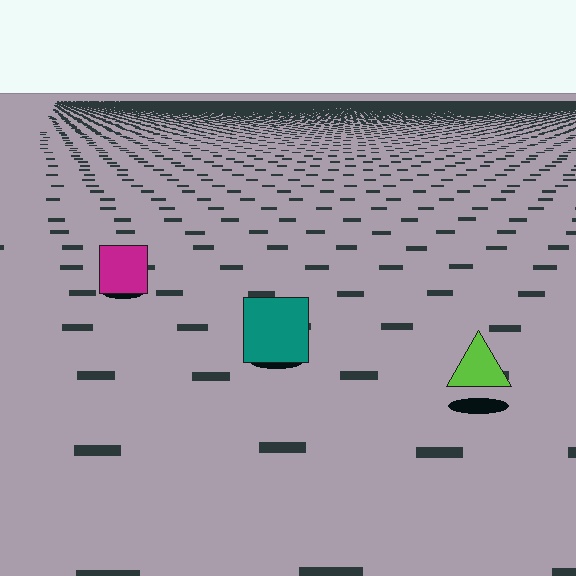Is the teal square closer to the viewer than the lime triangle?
No. The lime triangle is closer — you can tell from the texture gradient: the ground texture is coarser near it.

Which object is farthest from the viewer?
The magenta square is farthest from the viewer. It appears smaller and the ground texture around it is denser.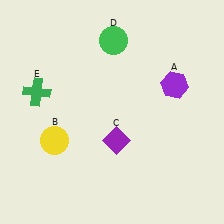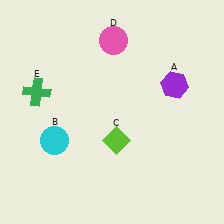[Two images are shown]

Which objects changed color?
B changed from yellow to cyan. C changed from purple to lime. D changed from green to pink.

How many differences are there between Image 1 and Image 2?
There are 3 differences between the two images.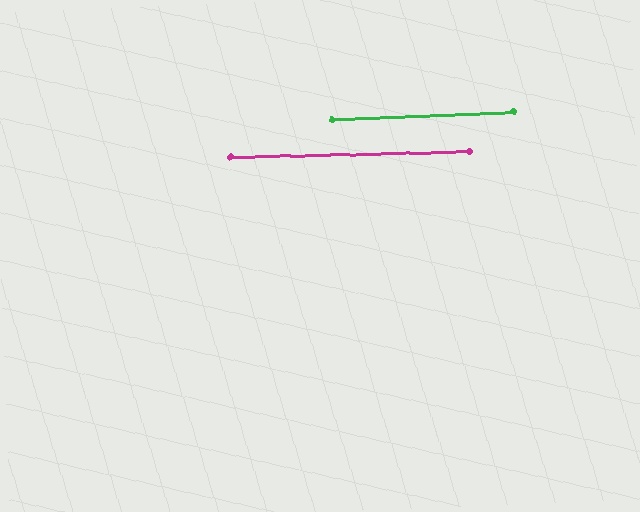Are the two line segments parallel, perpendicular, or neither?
Parallel — their directions differ by only 1.6°.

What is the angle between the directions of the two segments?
Approximately 2 degrees.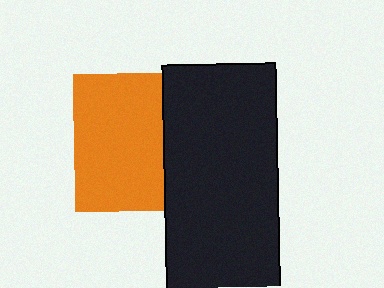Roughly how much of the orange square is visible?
Most of it is visible (roughly 65%).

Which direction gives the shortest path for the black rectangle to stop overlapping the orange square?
Moving right gives the shortest separation.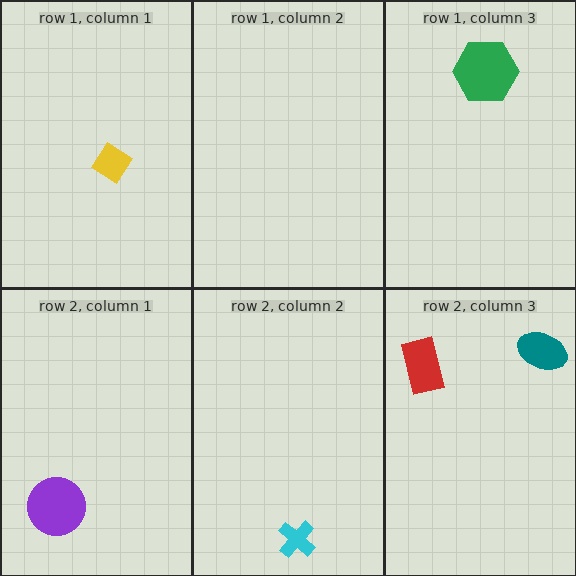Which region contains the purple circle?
The row 2, column 1 region.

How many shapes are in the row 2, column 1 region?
1.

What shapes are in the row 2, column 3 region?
The teal ellipse, the red rectangle.